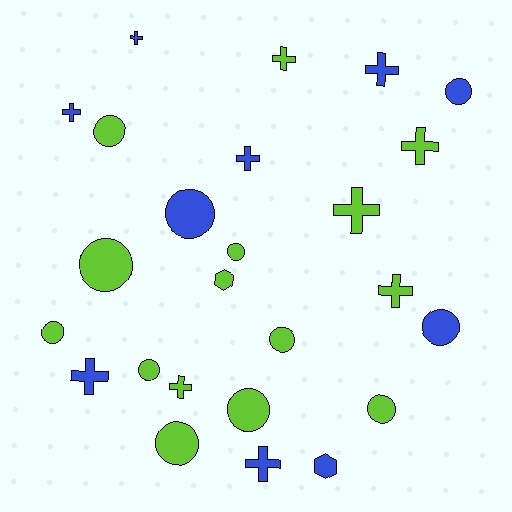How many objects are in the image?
There are 25 objects.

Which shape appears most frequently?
Circle, with 12 objects.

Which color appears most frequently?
Lime, with 15 objects.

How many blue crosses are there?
There are 6 blue crosses.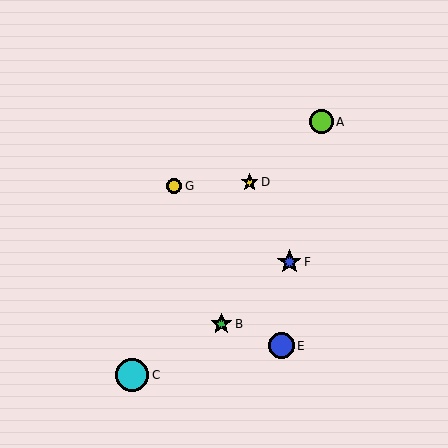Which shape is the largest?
The cyan circle (labeled C) is the largest.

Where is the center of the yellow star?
The center of the yellow star is at (250, 182).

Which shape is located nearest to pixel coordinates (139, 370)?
The cyan circle (labeled C) at (132, 375) is nearest to that location.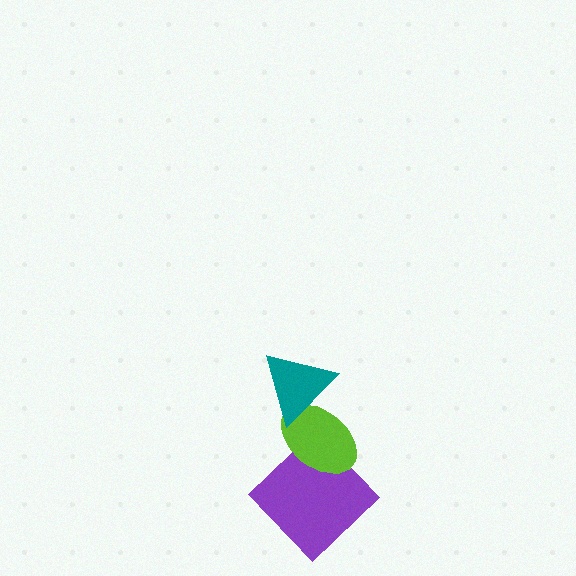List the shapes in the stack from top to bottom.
From top to bottom: the teal triangle, the lime ellipse, the purple diamond.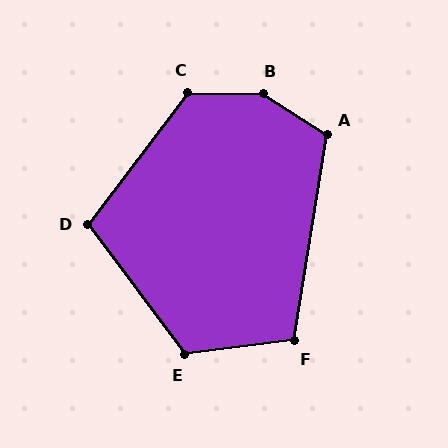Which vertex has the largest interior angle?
B, at approximately 148 degrees.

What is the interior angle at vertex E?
Approximately 120 degrees (obtuse).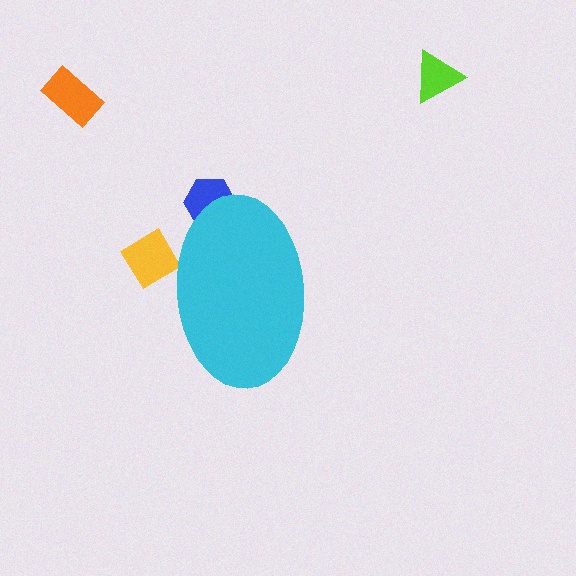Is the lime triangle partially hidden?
No, the lime triangle is fully visible.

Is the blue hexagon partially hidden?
Yes, the blue hexagon is partially hidden behind the cyan ellipse.